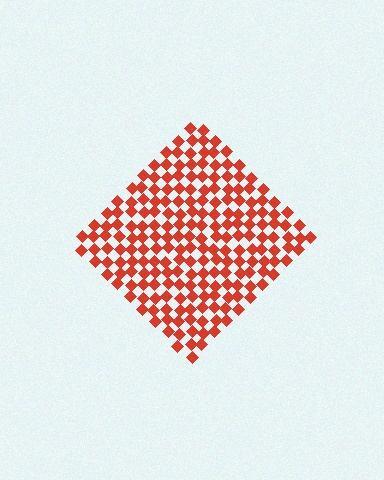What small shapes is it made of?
It is made of small diamonds.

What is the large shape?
The large shape is a diamond.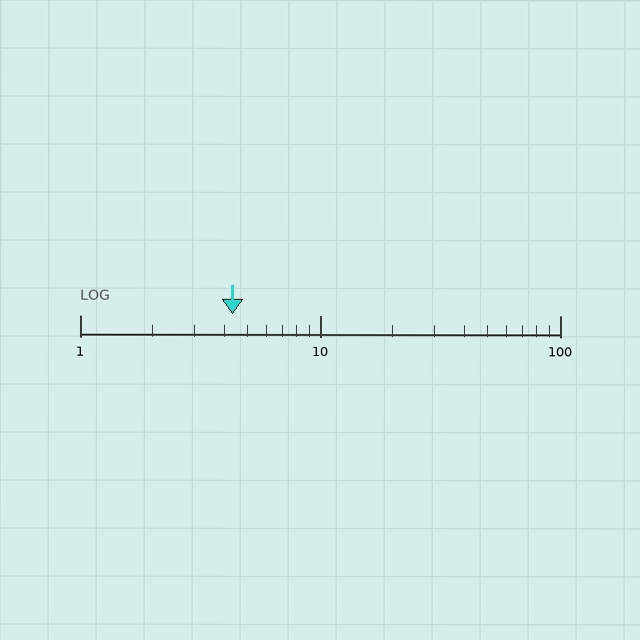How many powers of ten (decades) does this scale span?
The scale spans 2 decades, from 1 to 100.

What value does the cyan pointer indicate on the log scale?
The pointer indicates approximately 4.3.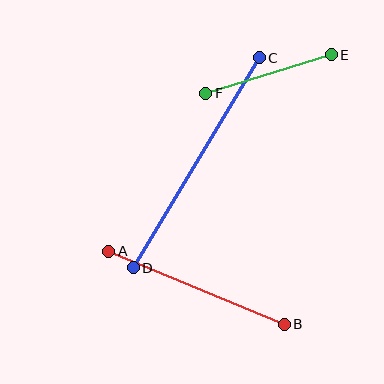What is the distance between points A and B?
The distance is approximately 190 pixels.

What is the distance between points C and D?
The distance is approximately 245 pixels.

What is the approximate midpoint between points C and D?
The midpoint is at approximately (196, 163) pixels.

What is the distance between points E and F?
The distance is approximately 131 pixels.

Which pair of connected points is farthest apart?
Points C and D are farthest apart.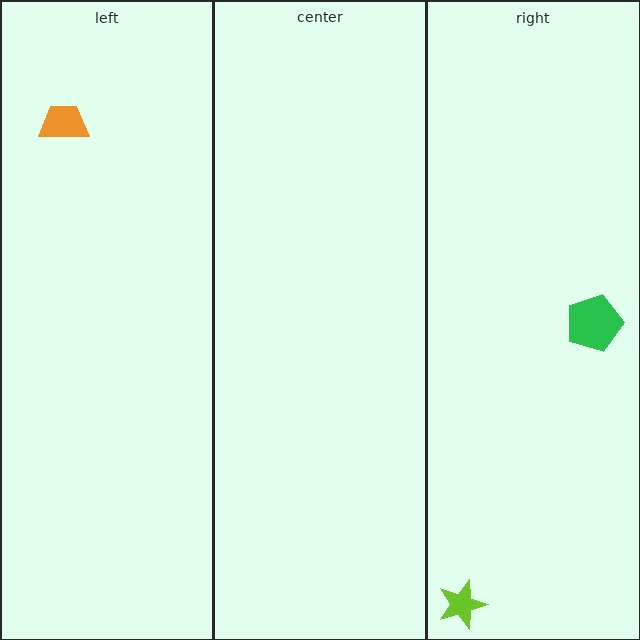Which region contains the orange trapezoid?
The left region.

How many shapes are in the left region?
1.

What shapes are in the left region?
The orange trapezoid.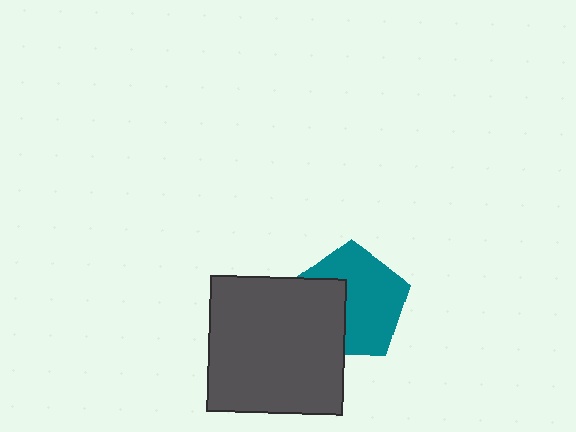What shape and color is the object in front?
The object in front is a dark gray square.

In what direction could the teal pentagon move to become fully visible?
The teal pentagon could move right. That would shift it out from behind the dark gray square entirely.